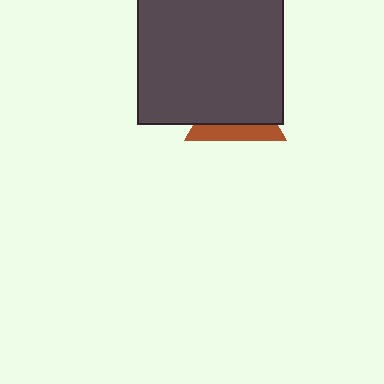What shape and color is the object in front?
The object in front is a dark gray square.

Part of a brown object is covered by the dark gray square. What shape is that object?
It is a triangle.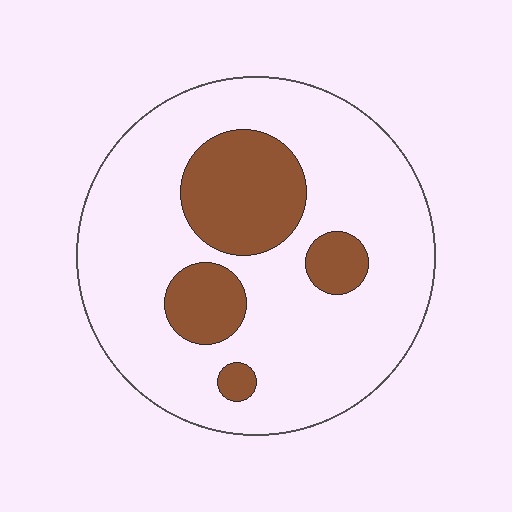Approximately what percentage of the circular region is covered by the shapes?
Approximately 20%.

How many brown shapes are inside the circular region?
4.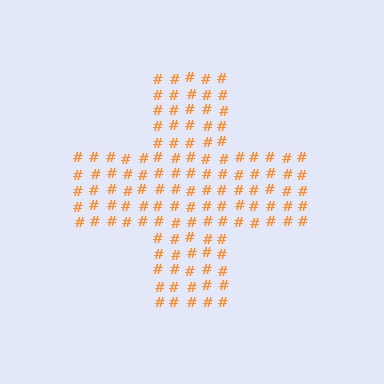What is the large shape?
The large shape is a cross.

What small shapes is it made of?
It is made of small hash symbols.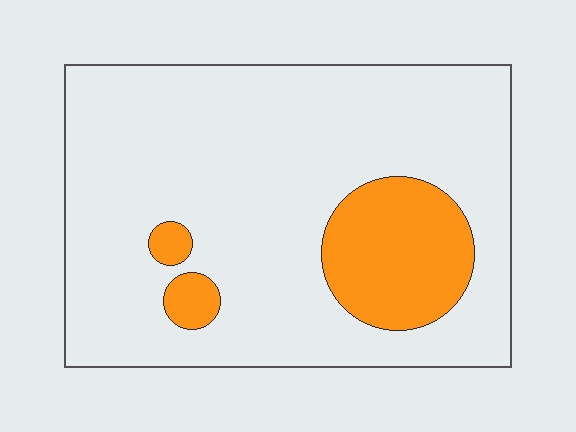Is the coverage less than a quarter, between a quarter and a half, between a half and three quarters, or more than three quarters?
Less than a quarter.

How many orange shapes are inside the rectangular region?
3.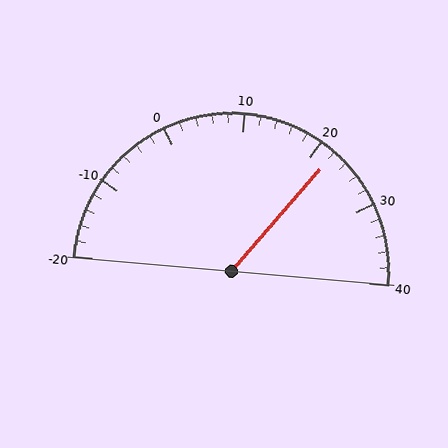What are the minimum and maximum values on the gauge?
The gauge ranges from -20 to 40.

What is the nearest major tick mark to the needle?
The nearest major tick mark is 20.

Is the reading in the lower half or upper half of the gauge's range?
The reading is in the upper half of the range (-20 to 40).